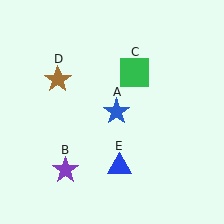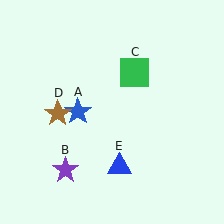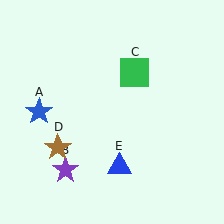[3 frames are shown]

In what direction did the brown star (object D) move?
The brown star (object D) moved down.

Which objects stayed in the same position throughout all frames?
Purple star (object B) and green square (object C) and blue triangle (object E) remained stationary.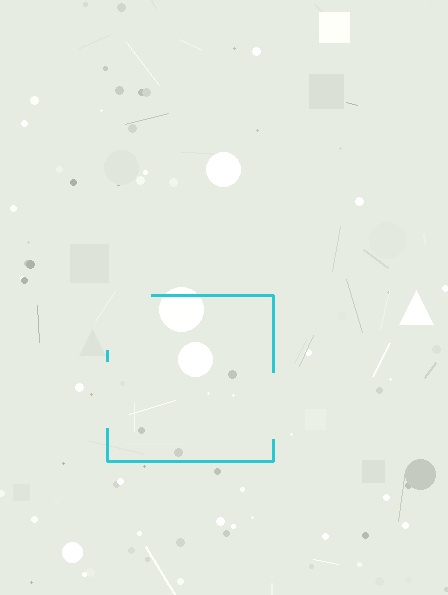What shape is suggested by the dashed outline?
The dashed outline suggests a square.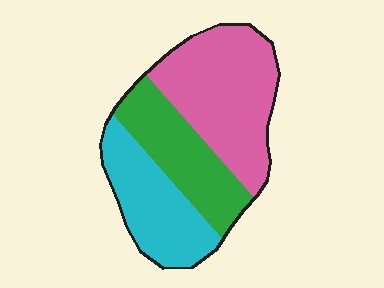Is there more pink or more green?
Pink.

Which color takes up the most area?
Pink, at roughly 45%.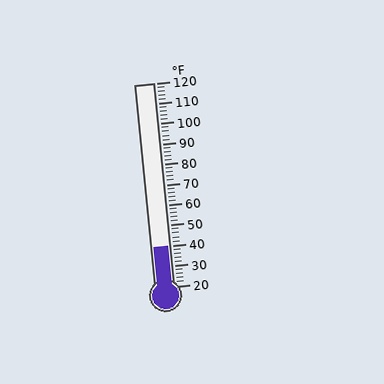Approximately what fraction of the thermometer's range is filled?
The thermometer is filled to approximately 20% of its range.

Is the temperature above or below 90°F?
The temperature is below 90°F.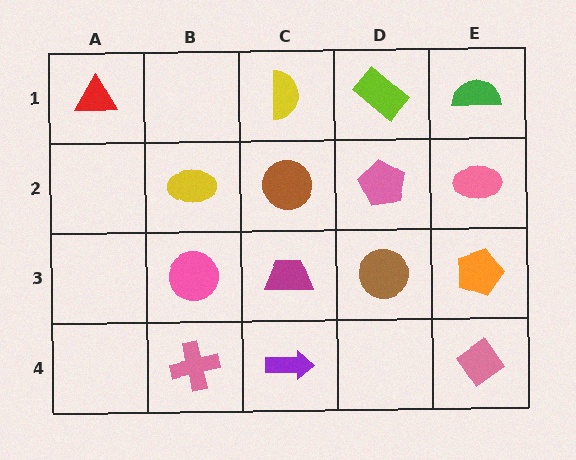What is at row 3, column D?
A brown circle.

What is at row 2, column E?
A pink ellipse.